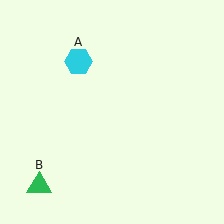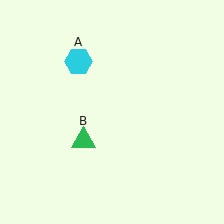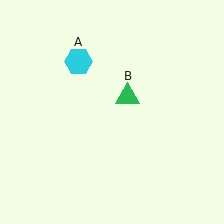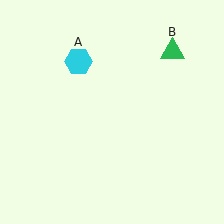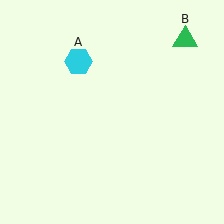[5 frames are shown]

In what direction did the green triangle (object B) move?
The green triangle (object B) moved up and to the right.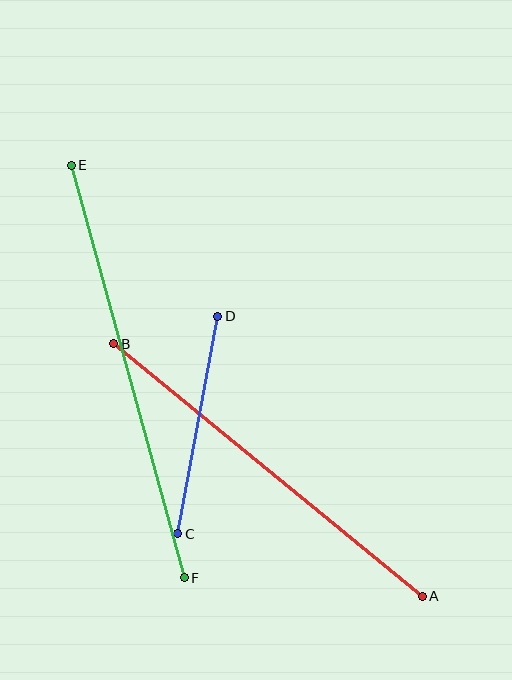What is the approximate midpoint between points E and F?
The midpoint is at approximately (128, 372) pixels.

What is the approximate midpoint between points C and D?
The midpoint is at approximately (198, 425) pixels.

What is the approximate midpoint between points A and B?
The midpoint is at approximately (268, 470) pixels.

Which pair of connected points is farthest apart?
Points E and F are farthest apart.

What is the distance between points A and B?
The distance is approximately 399 pixels.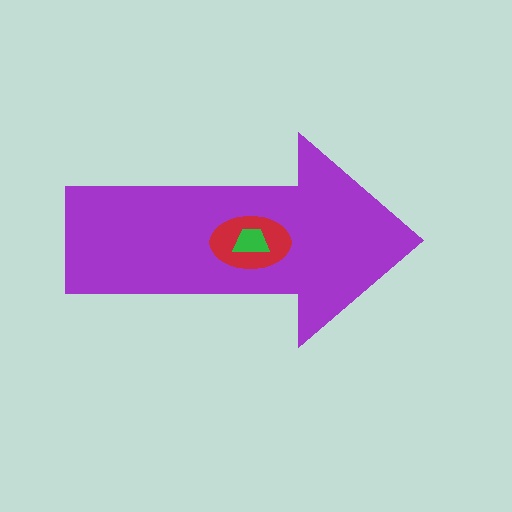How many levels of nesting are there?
3.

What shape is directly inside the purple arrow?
The red ellipse.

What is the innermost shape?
The green trapezoid.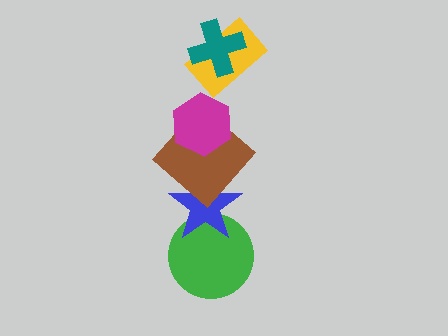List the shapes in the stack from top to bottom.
From top to bottom: the teal cross, the yellow rectangle, the magenta hexagon, the brown diamond, the blue star, the green circle.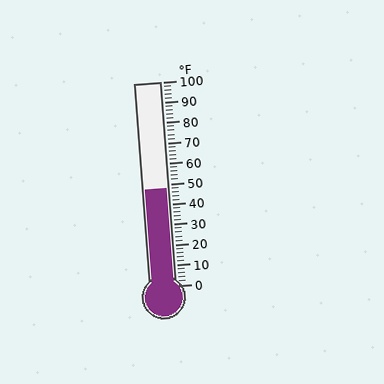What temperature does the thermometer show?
The thermometer shows approximately 48°F.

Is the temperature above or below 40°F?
The temperature is above 40°F.